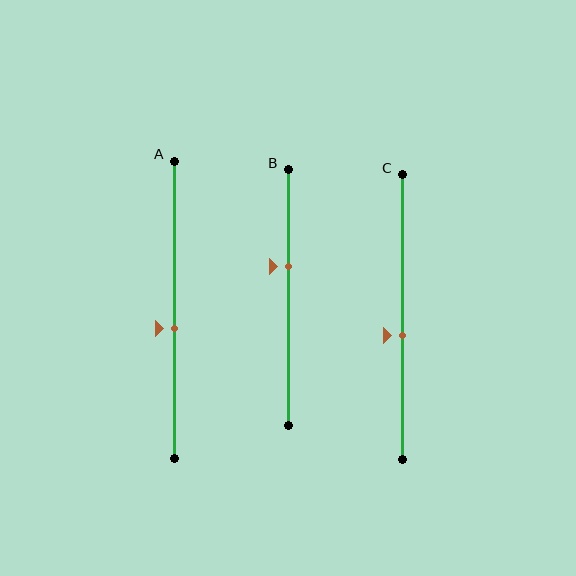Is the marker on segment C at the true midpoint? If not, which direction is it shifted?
No, the marker on segment C is shifted downward by about 6% of the segment length.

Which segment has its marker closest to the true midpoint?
Segment A has its marker closest to the true midpoint.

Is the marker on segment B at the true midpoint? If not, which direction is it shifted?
No, the marker on segment B is shifted upward by about 12% of the segment length.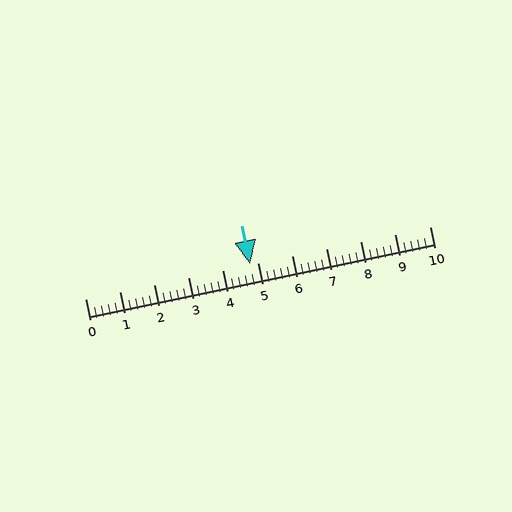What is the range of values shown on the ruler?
The ruler shows values from 0 to 10.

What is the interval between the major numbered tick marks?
The major tick marks are spaced 1 units apart.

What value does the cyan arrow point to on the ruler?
The cyan arrow points to approximately 4.8.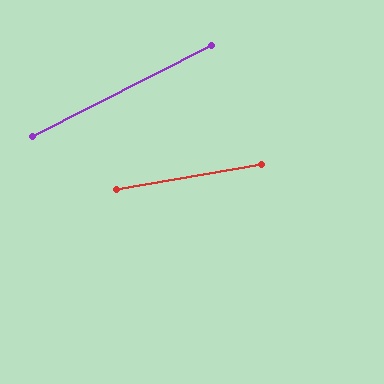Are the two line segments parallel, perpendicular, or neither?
Neither parallel nor perpendicular — they differ by about 17°.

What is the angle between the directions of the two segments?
Approximately 17 degrees.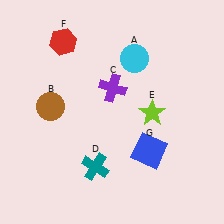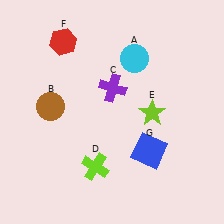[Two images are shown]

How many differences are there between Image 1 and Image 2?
There is 1 difference between the two images.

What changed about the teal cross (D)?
In Image 1, D is teal. In Image 2, it changed to lime.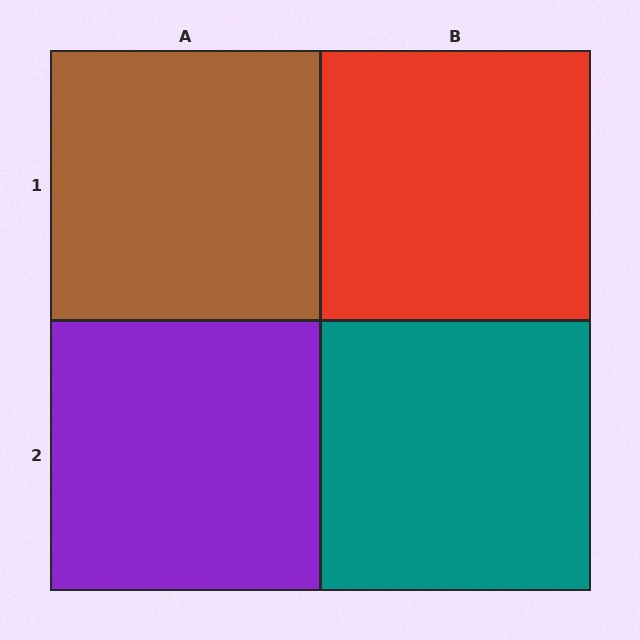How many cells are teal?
1 cell is teal.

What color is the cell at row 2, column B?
Teal.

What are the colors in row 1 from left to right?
Brown, red.